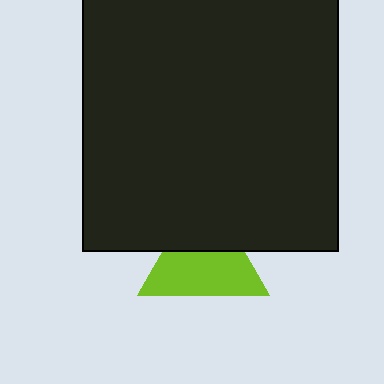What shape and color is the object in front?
The object in front is a black square.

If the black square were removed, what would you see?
You would see the complete lime triangle.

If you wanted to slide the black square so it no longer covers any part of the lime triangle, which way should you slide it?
Slide it up — that is the most direct way to separate the two shapes.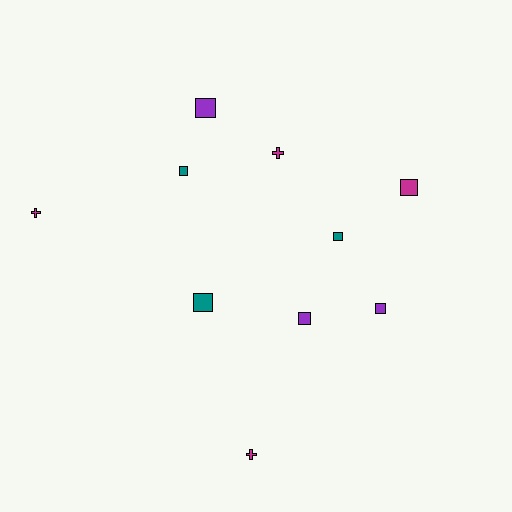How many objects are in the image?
There are 10 objects.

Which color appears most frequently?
Magenta, with 4 objects.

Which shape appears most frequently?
Square, with 7 objects.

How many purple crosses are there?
There are no purple crosses.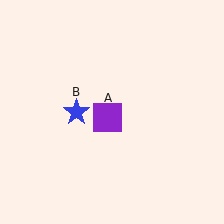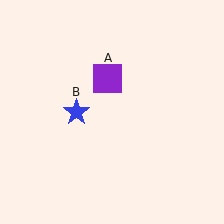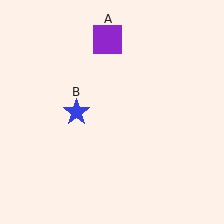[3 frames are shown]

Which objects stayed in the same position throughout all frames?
Blue star (object B) remained stationary.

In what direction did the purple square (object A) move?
The purple square (object A) moved up.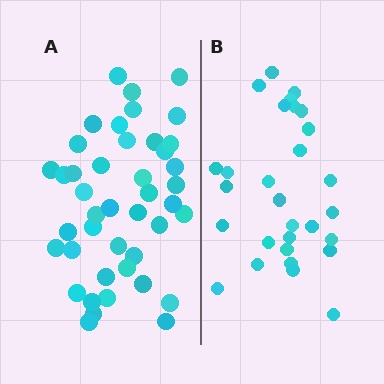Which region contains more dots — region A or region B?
Region A (the left region) has more dots.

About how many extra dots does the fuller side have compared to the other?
Region A has approximately 15 more dots than region B.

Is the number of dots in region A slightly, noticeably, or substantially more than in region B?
Region A has substantially more. The ratio is roughly 1.5 to 1.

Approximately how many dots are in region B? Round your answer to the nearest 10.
About 30 dots. (The exact count is 29, which rounds to 30.)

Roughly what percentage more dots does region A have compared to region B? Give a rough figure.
About 50% more.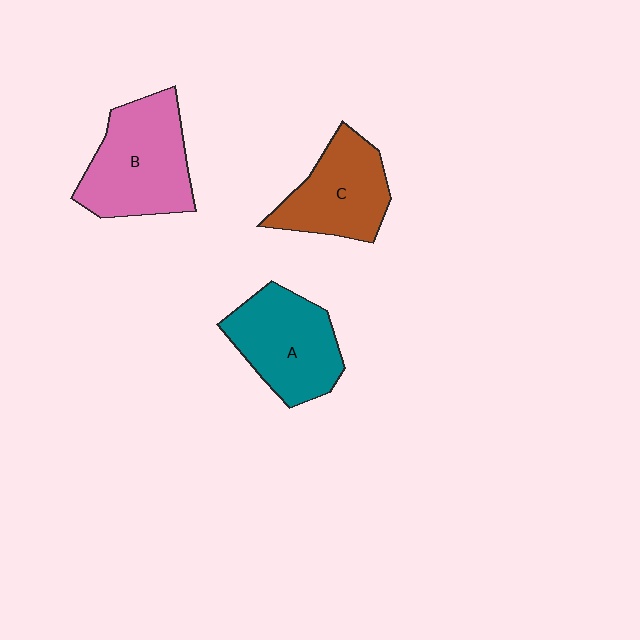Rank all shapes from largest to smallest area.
From largest to smallest: B (pink), A (teal), C (brown).